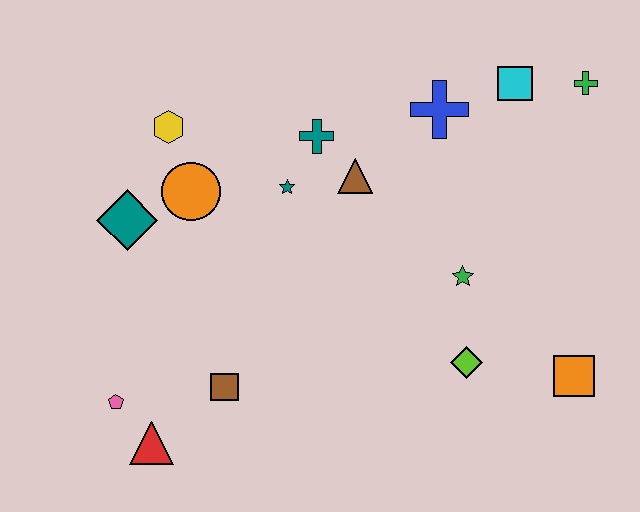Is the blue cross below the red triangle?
No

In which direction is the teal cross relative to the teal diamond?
The teal cross is to the right of the teal diamond.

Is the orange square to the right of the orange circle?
Yes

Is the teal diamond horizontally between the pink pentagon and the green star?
Yes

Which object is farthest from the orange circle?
The orange square is farthest from the orange circle.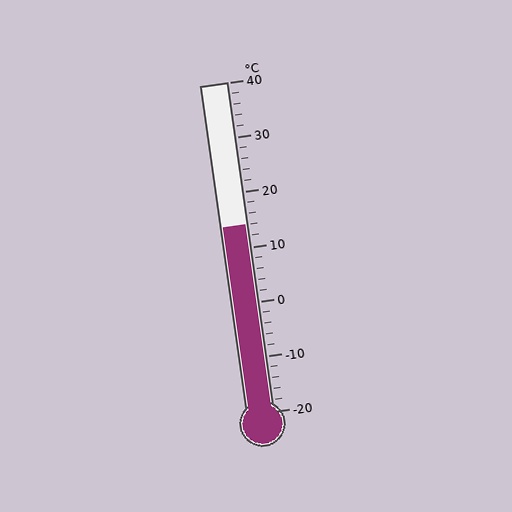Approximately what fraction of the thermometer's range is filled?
The thermometer is filled to approximately 55% of its range.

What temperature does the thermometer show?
The thermometer shows approximately 14°C.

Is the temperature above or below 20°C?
The temperature is below 20°C.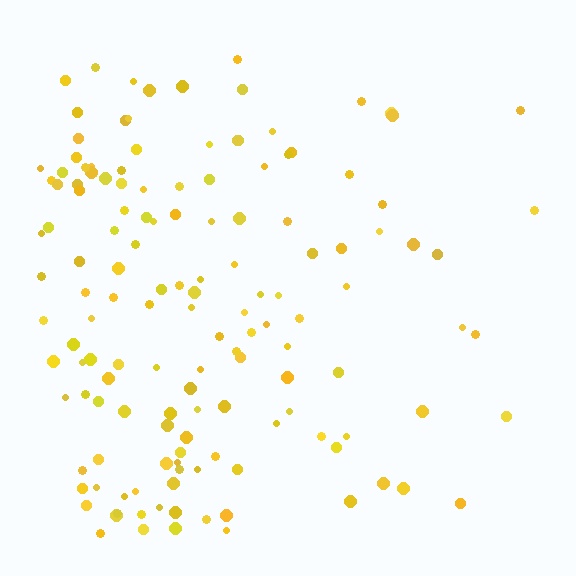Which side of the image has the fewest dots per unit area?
The right.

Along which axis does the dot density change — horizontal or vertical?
Horizontal.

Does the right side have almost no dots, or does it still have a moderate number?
Still a moderate number, just noticeably fewer than the left.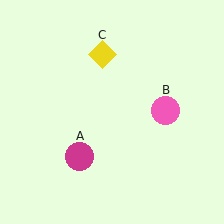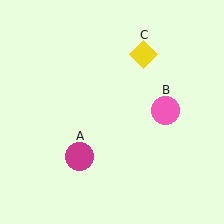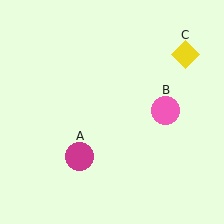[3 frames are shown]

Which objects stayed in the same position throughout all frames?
Magenta circle (object A) and pink circle (object B) remained stationary.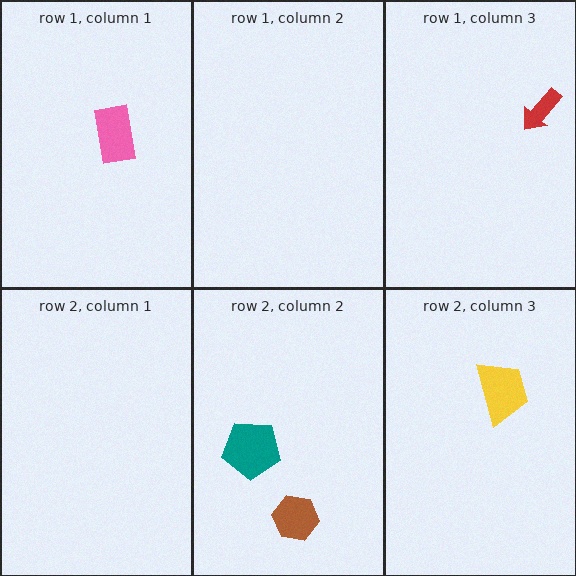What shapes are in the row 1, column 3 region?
The red arrow.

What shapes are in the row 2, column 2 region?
The teal pentagon, the brown hexagon.